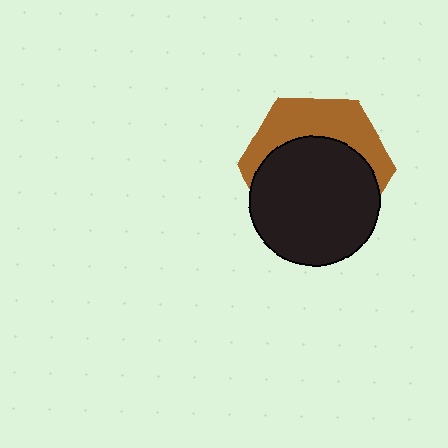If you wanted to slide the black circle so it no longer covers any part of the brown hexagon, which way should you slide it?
Slide it down — that is the most direct way to separate the two shapes.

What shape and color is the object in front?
The object in front is a black circle.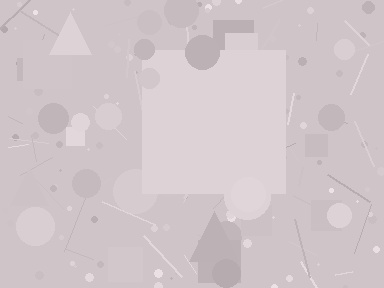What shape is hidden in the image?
A square is hidden in the image.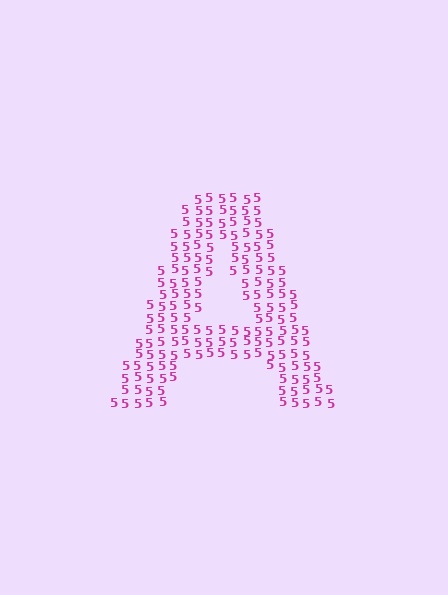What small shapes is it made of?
It is made of small digit 5's.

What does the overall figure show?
The overall figure shows the letter A.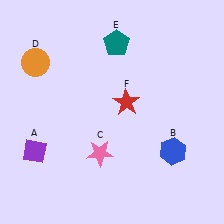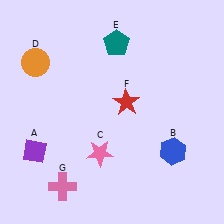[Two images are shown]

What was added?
A pink cross (G) was added in Image 2.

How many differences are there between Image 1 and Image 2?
There is 1 difference between the two images.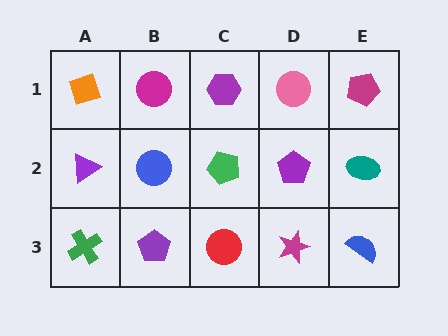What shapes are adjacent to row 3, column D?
A purple pentagon (row 2, column D), a red circle (row 3, column C), a blue semicircle (row 3, column E).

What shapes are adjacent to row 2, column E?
A magenta pentagon (row 1, column E), a blue semicircle (row 3, column E), a purple pentagon (row 2, column D).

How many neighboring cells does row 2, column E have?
3.